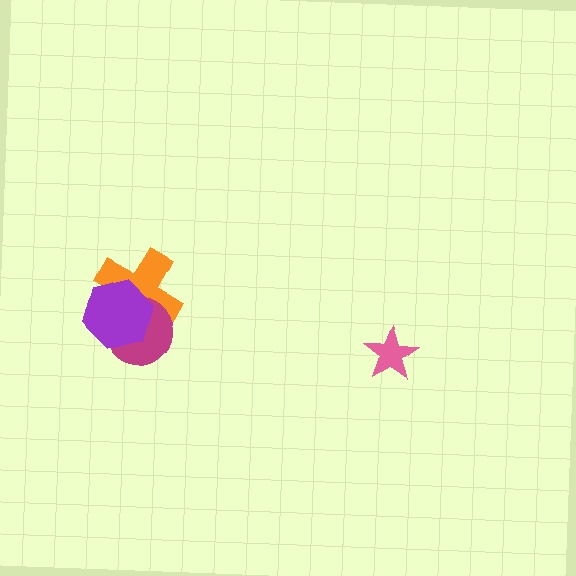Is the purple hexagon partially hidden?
No, no other shape covers it.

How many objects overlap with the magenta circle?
2 objects overlap with the magenta circle.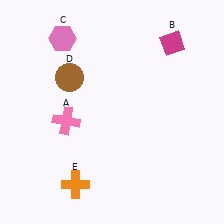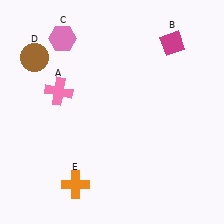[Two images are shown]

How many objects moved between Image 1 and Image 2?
2 objects moved between the two images.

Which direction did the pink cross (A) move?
The pink cross (A) moved up.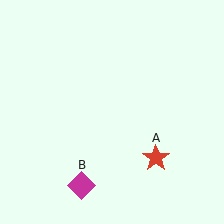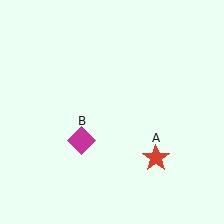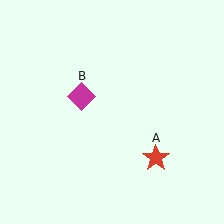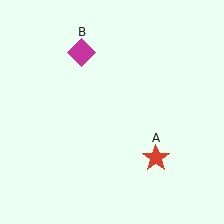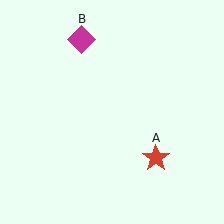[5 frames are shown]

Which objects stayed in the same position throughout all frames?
Red star (object A) remained stationary.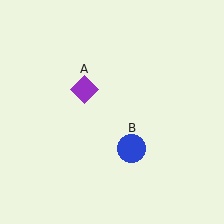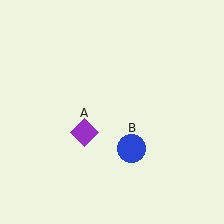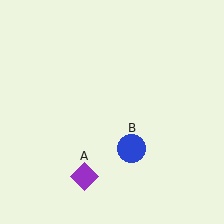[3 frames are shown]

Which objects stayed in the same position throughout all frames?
Blue circle (object B) remained stationary.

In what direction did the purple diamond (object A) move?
The purple diamond (object A) moved down.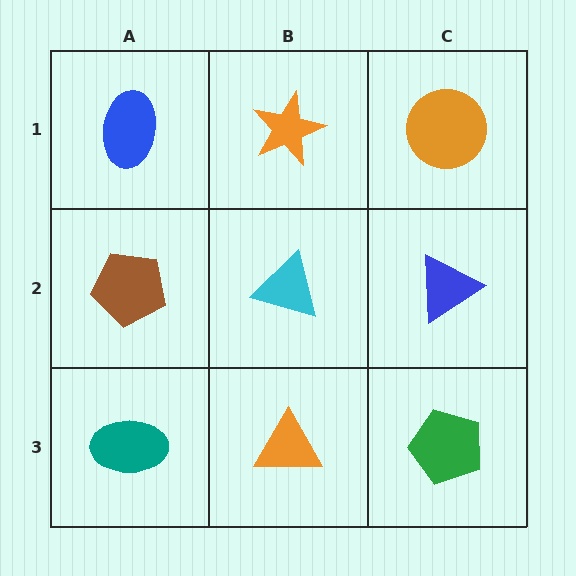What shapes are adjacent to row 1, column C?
A blue triangle (row 2, column C), an orange star (row 1, column B).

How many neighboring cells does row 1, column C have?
2.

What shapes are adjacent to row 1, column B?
A cyan triangle (row 2, column B), a blue ellipse (row 1, column A), an orange circle (row 1, column C).